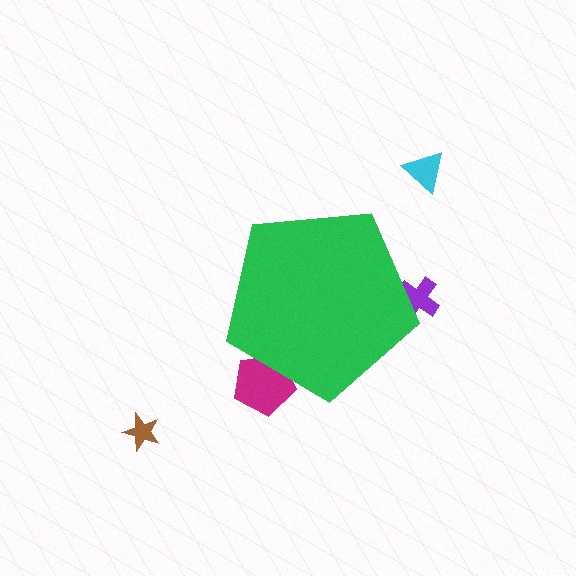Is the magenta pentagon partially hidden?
Yes, the magenta pentagon is partially hidden behind the green pentagon.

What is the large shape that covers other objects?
A green pentagon.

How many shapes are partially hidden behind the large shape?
2 shapes are partially hidden.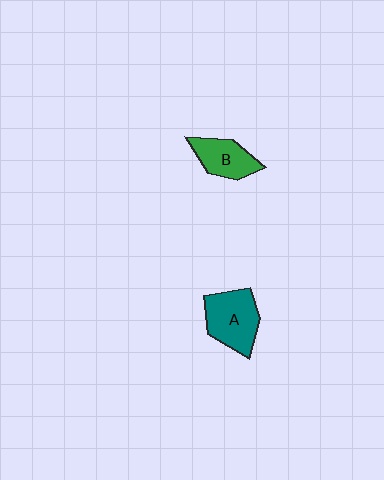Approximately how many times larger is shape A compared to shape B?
Approximately 1.3 times.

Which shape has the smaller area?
Shape B (green).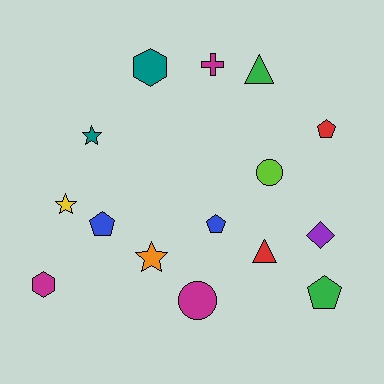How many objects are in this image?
There are 15 objects.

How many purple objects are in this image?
There is 1 purple object.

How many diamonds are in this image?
There is 1 diamond.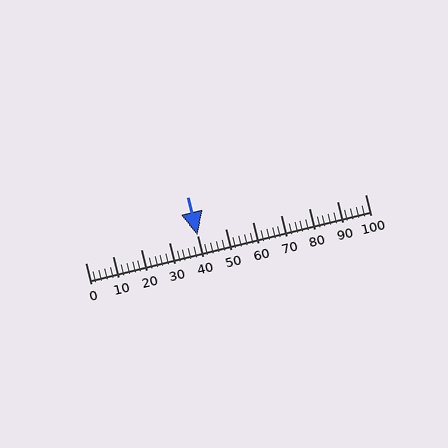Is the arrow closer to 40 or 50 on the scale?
The arrow is closer to 40.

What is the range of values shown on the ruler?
The ruler shows values from 0 to 100.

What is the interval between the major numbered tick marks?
The major tick marks are spaced 10 units apart.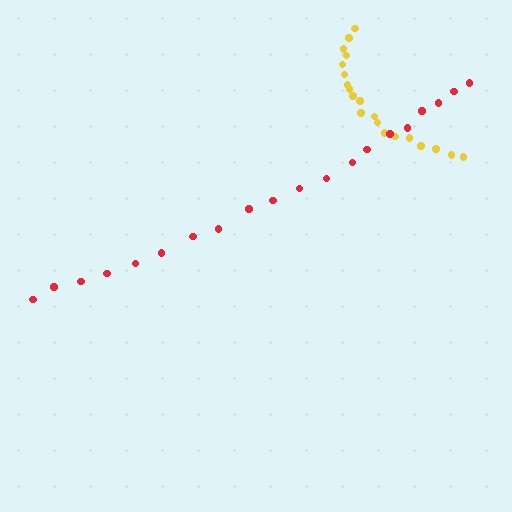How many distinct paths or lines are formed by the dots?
There are 2 distinct paths.